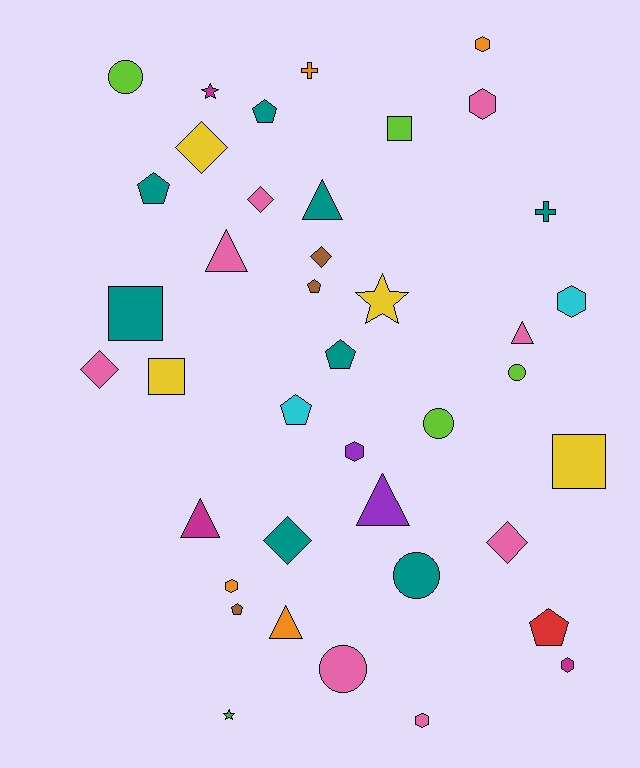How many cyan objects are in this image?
There are 2 cyan objects.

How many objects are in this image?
There are 40 objects.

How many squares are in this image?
There are 4 squares.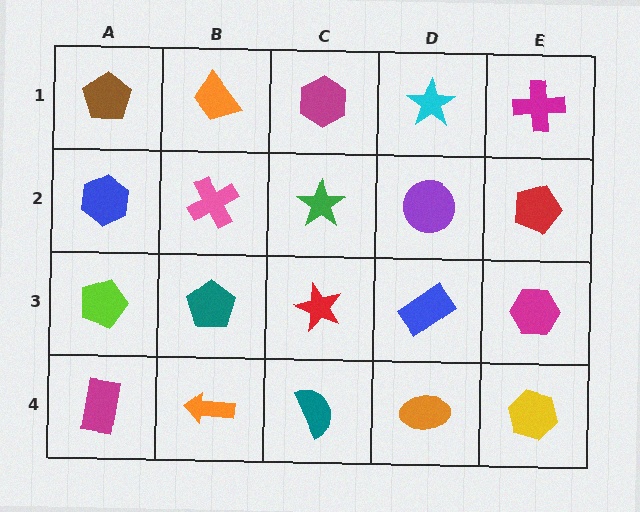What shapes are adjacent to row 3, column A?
A blue hexagon (row 2, column A), a magenta rectangle (row 4, column A), a teal pentagon (row 3, column B).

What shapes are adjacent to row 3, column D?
A purple circle (row 2, column D), an orange ellipse (row 4, column D), a red star (row 3, column C), a magenta hexagon (row 3, column E).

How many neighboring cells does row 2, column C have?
4.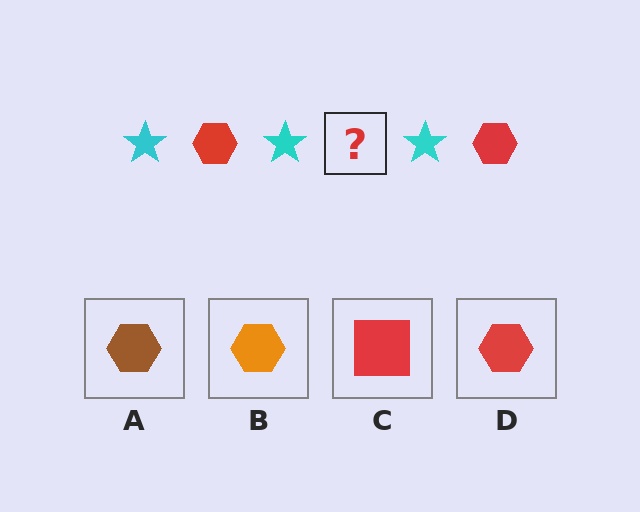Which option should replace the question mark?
Option D.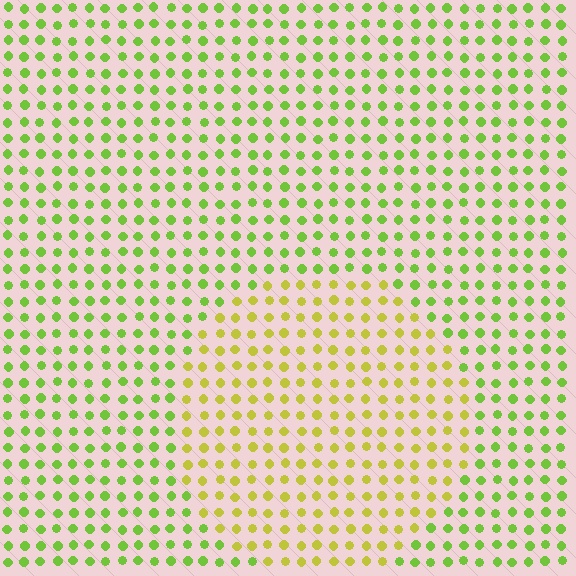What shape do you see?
I see a circle.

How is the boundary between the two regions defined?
The boundary is defined purely by a slight shift in hue (about 34 degrees). Spacing, size, and orientation are identical on both sides.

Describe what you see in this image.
The image is filled with small lime elements in a uniform arrangement. A circle-shaped region is visible where the elements are tinted to a slightly different hue, forming a subtle color boundary.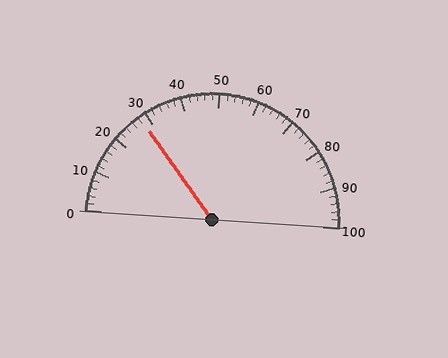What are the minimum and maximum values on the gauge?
The gauge ranges from 0 to 100.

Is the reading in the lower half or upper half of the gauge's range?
The reading is in the lower half of the range (0 to 100).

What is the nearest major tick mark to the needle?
The nearest major tick mark is 30.